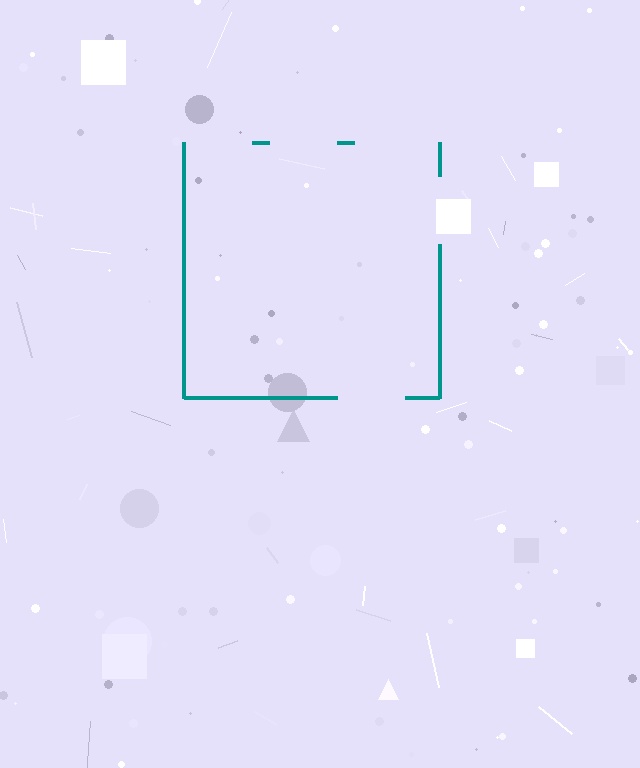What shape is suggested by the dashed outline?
The dashed outline suggests a square.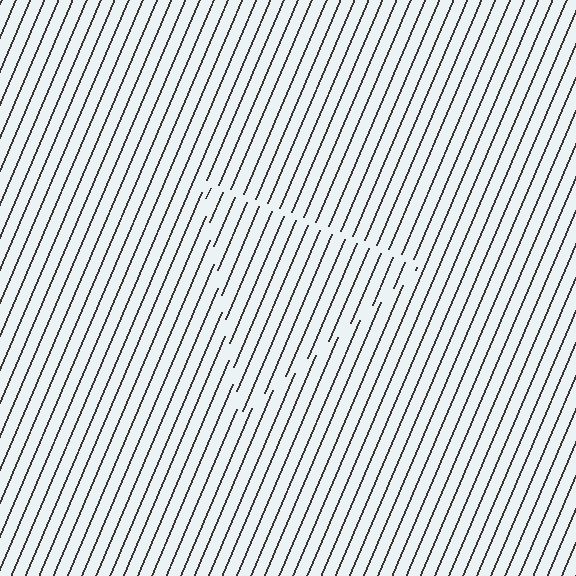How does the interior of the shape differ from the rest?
The interior of the shape contains the same grating, shifted by half a period — the contour is defined by the phase discontinuity where line-ends from the inner and outer gratings abut.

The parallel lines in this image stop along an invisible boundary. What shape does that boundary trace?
An illusory triangle. The interior of the shape contains the same grating, shifted by half a period — the contour is defined by the phase discontinuity where line-ends from the inner and outer gratings abut.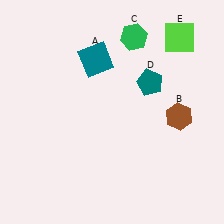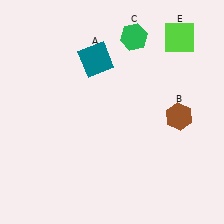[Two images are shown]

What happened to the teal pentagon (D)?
The teal pentagon (D) was removed in Image 2. It was in the top-right area of Image 1.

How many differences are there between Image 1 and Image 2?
There is 1 difference between the two images.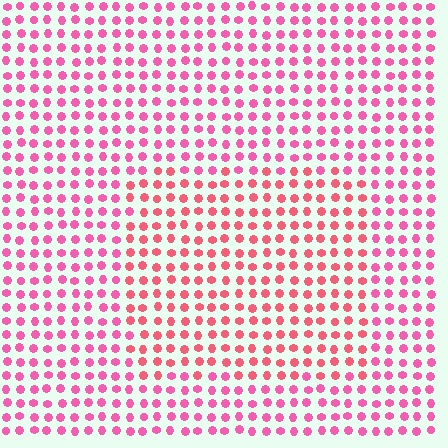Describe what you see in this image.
The image is filled with small pink elements in a uniform arrangement. A rectangle-shaped region is visible where the elements are tinted to a slightly different hue, forming a subtle color boundary.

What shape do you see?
I see a rectangle.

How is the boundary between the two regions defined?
The boundary is defined purely by a slight shift in hue (about 23 degrees). Spacing, size, and orientation are identical on both sides.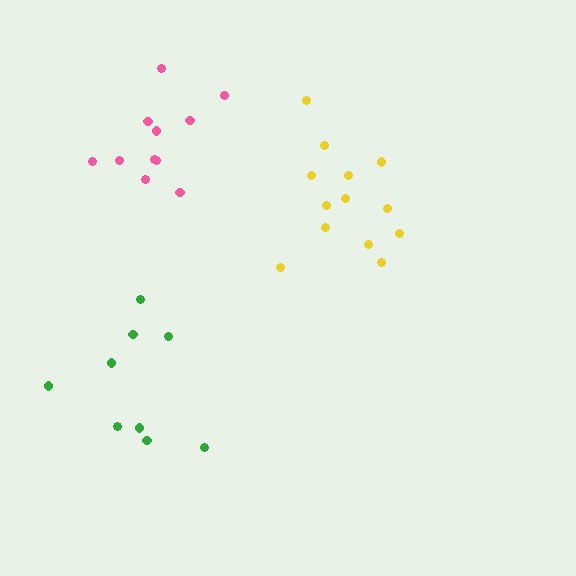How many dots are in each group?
Group 1: 13 dots, Group 2: 9 dots, Group 3: 11 dots (33 total).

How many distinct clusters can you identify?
There are 3 distinct clusters.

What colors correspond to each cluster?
The clusters are colored: yellow, green, pink.